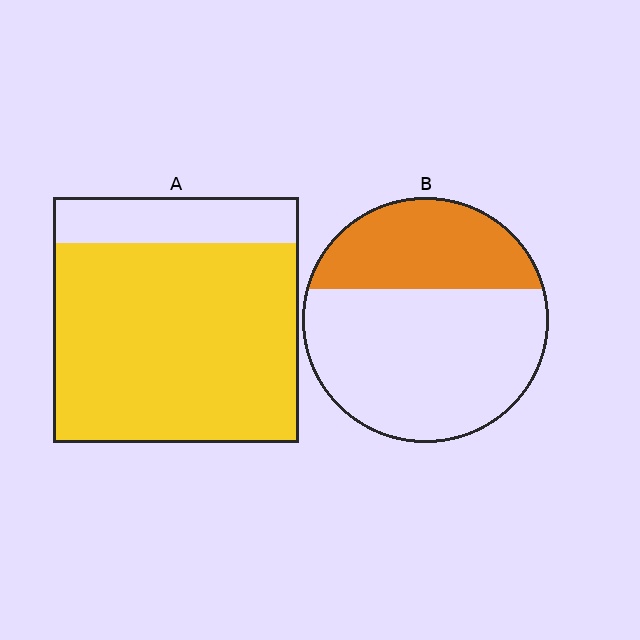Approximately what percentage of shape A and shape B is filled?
A is approximately 80% and B is approximately 35%.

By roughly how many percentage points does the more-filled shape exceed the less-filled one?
By roughly 45 percentage points (A over B).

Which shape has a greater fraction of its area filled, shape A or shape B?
Shape A.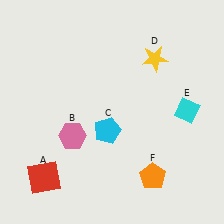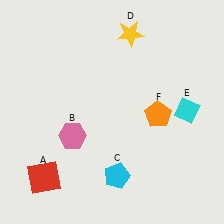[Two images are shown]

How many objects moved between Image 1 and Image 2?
3 objects moved between the two images.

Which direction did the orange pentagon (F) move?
The orange pentagon (F) moved up.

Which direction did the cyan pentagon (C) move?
The cyan pentagon (C) moved down.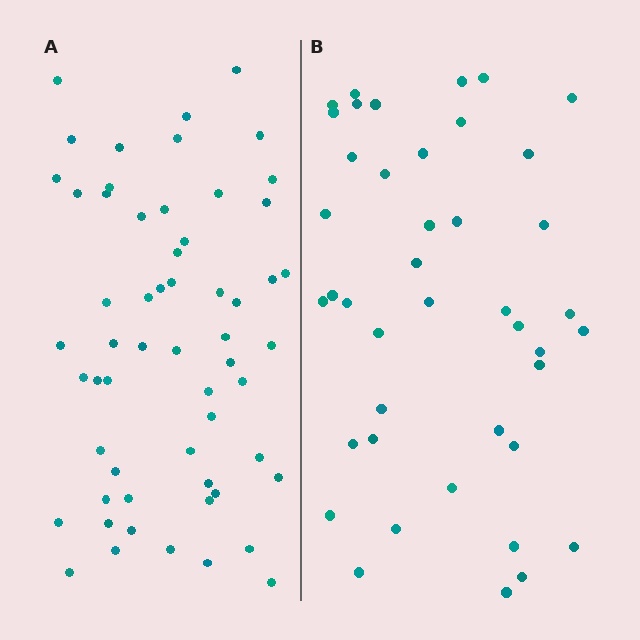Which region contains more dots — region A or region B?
Region A (the left region) has more dots.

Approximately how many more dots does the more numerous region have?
Region A has approximately 15 more dots than region B.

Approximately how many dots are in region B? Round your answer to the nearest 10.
About 40 dots. (The exact count is 42, which rounds to 40.)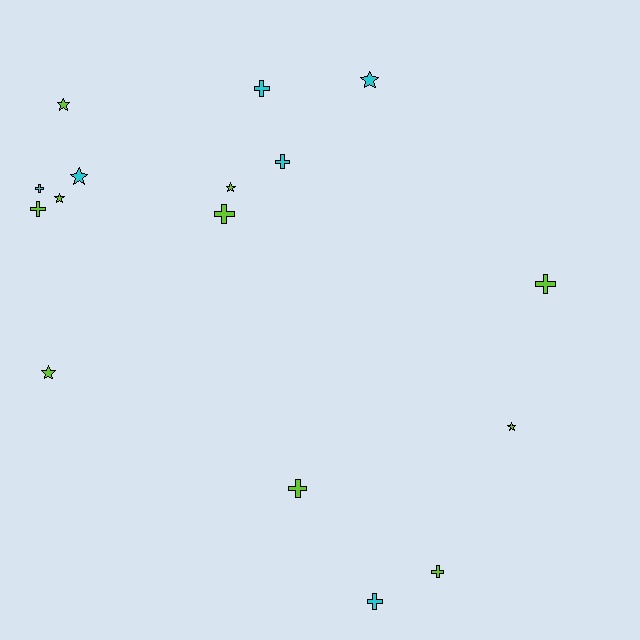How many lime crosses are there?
There are 5 lime crosses.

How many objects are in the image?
There are 16 objects.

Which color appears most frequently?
Lime, with 10 objects.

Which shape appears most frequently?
Cross, with 9 objects.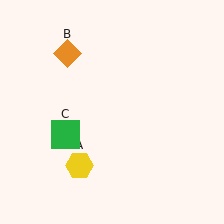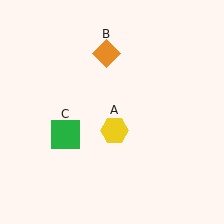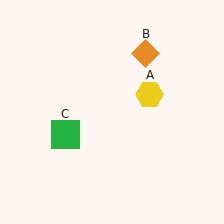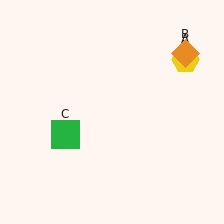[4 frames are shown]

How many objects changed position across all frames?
2 objects changed position: yellow hexagon (object A), orange diamond (object B).